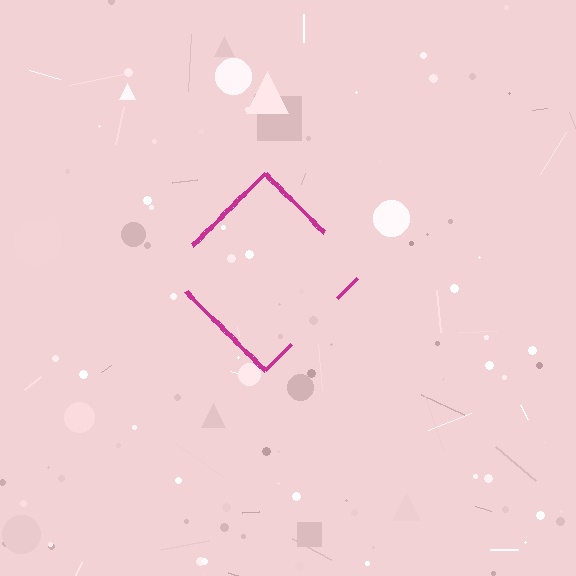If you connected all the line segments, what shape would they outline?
They would outline a diamond.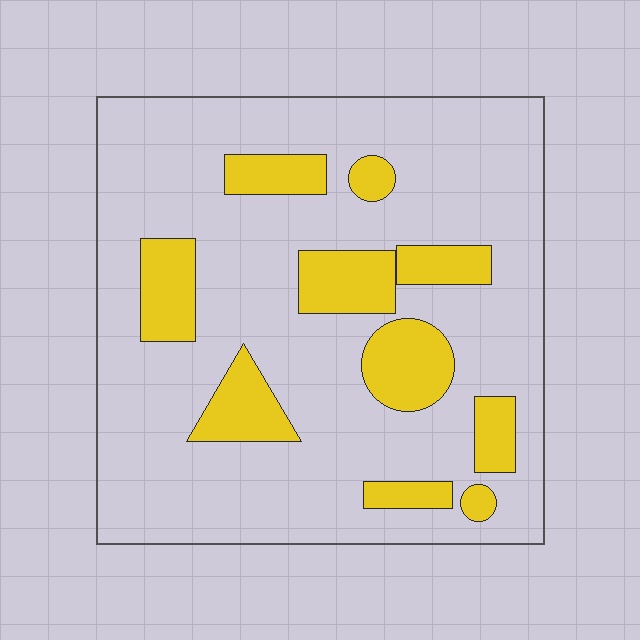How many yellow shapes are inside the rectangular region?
10.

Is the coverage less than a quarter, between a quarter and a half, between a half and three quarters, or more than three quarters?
Less than a quarter.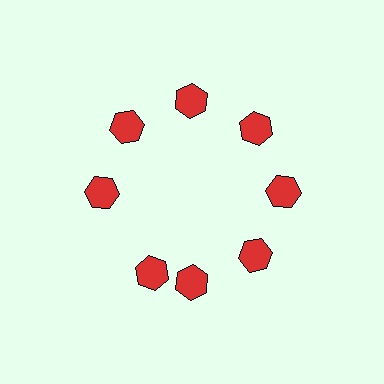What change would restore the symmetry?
The symmetry would be restored by rotating it back into even spacing with its neighbors so that all 8 hexagons sit at equal angles and equal distance from the center.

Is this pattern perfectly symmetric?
No. The 8 red hexagons are arranged in a ring, but one element near the 8 o'clock position is rotated out of alignment along the ring, breaking the 8-fold rotational symmetry.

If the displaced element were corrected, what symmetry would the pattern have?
It would have 8-fold rotational symmetry — the pattern would map onto itself every 45 degrees.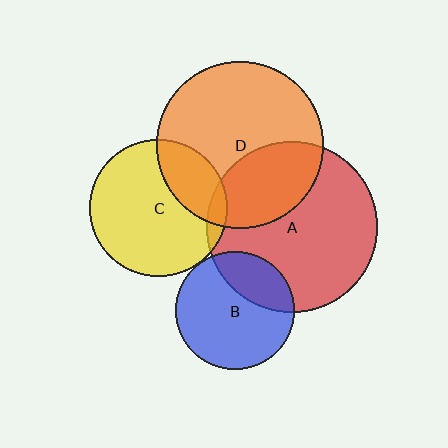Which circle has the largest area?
Circle A (red).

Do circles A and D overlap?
Yes.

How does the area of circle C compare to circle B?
Approximately 1.4 times.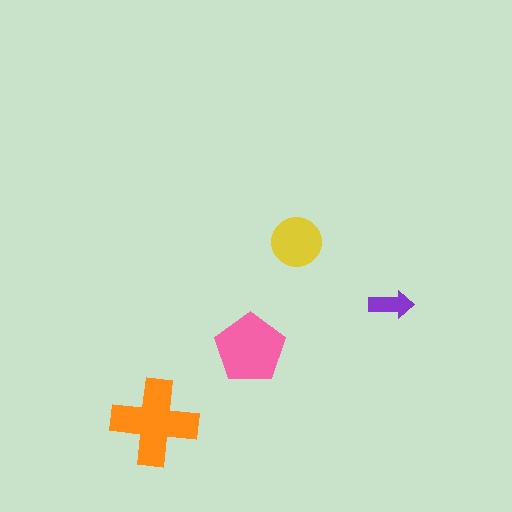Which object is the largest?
The orange cross.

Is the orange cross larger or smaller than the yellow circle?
Larger.